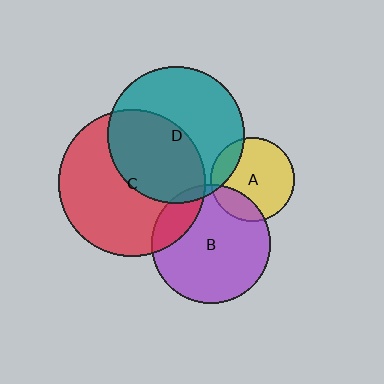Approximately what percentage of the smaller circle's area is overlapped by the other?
Approximately 45%.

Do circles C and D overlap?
Yes.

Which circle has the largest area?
Circle C (red).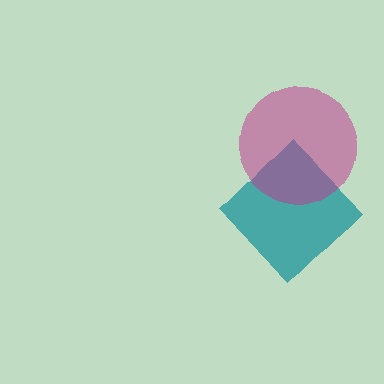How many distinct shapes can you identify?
There are 2 distinct shapes: a teal diamond, a magenta circle.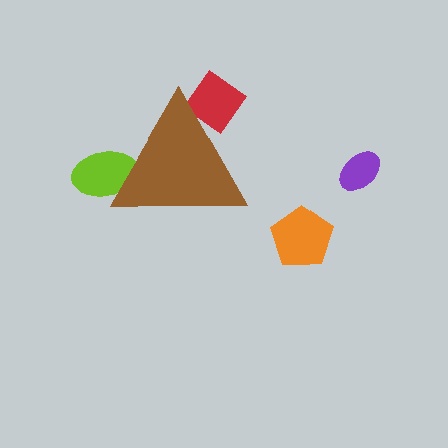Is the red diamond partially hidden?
Yes, the red diamond is partially hidden behind the brown triangle.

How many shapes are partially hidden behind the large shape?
2 shapes are partially hidden.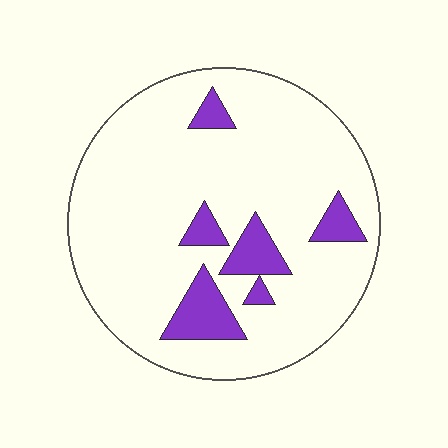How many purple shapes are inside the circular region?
6.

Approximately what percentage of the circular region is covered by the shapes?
Approximately 15%.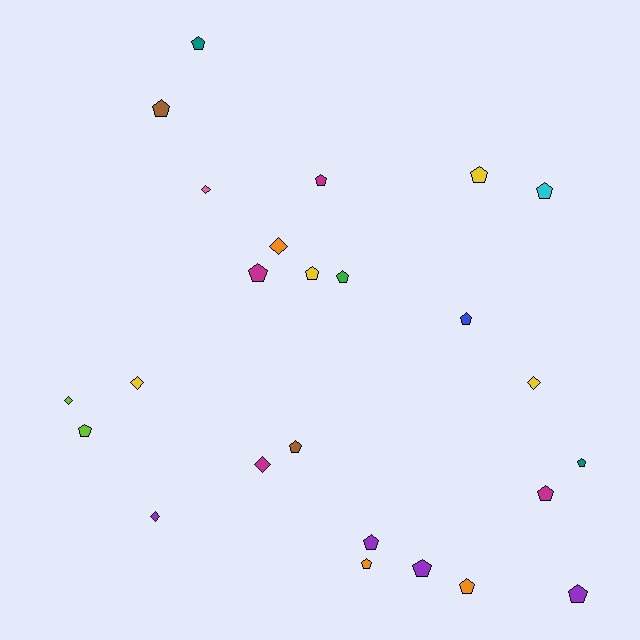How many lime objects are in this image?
There are 2 lime objects.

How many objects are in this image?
There are 25 objects.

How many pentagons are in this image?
There are 18 pentagons.